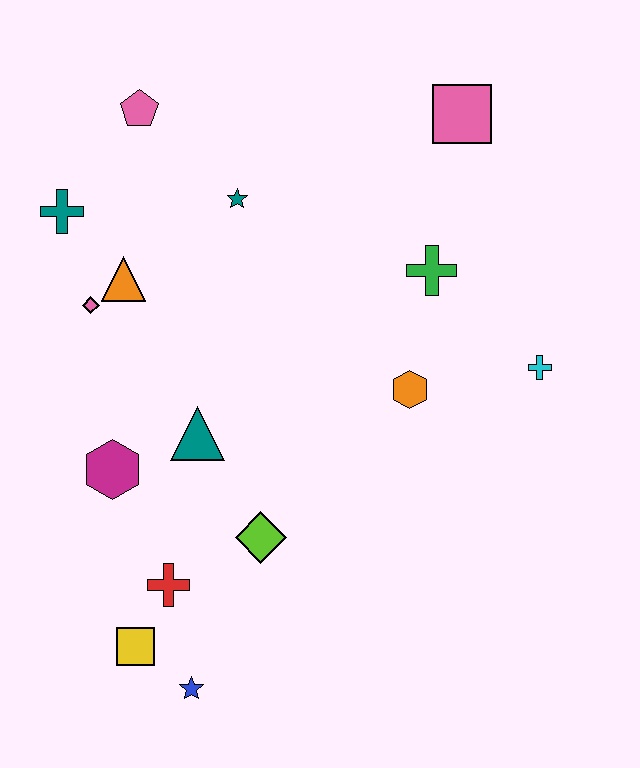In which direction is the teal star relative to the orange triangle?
The teal star is to the right of the orange triangle.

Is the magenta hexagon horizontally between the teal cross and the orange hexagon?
Yes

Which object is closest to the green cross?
The orange hexagon is closest to the green cross.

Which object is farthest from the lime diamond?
The pink square is farthest from the lime diamond.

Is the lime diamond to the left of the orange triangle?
No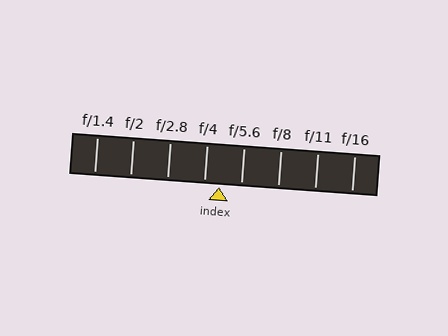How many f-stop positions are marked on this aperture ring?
There are 8 f-stop positions marked.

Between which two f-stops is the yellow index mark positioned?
The index mark is between f/4 and f/5.6.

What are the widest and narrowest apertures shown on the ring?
The widest aperture shown is f/1.4 and the narrowest is f/16.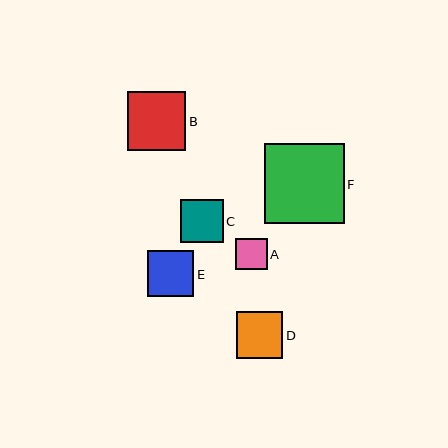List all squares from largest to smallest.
From largest to smallest: F, B, D, E, C, A.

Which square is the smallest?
Square A is the smallest with a size of approximately 32 pixels.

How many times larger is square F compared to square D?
Square F is approximately 1.7 times the size of square D.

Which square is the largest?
Square F is the largest with a size of approximately 80 pixels.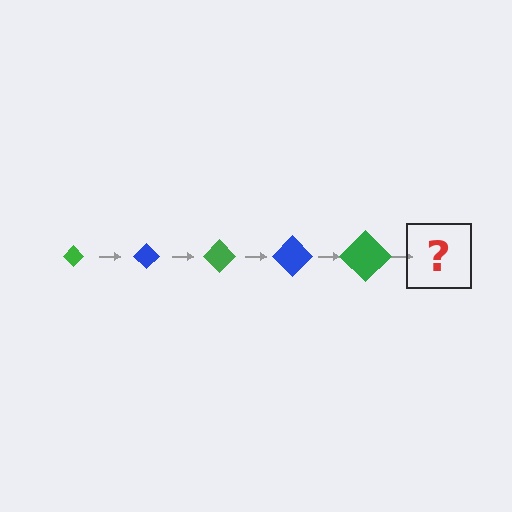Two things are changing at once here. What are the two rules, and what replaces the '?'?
The two rules are that the diamond grows larger each step and the color cycles through green and blue. The '?' should be a blue diamond, larger than the previous one.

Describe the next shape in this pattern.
It should be a blue diamond, larger than the previous one.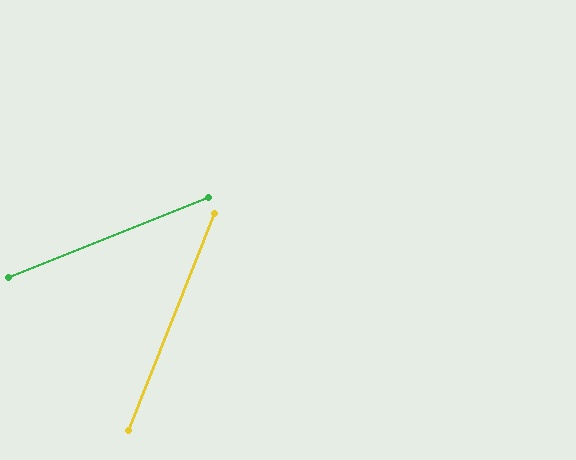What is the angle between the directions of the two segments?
Approximately 47 degrees.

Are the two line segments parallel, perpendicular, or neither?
Neither parallel nor perpendicular — they differ by about 47°.